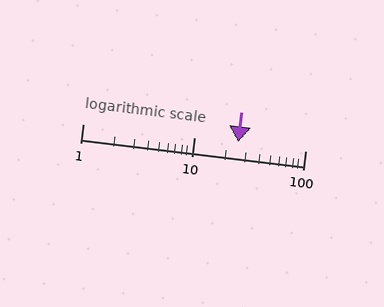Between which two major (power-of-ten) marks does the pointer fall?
The pointer is between 10 and 100.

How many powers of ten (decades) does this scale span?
The scale spans 2 decades, from 1 to 100.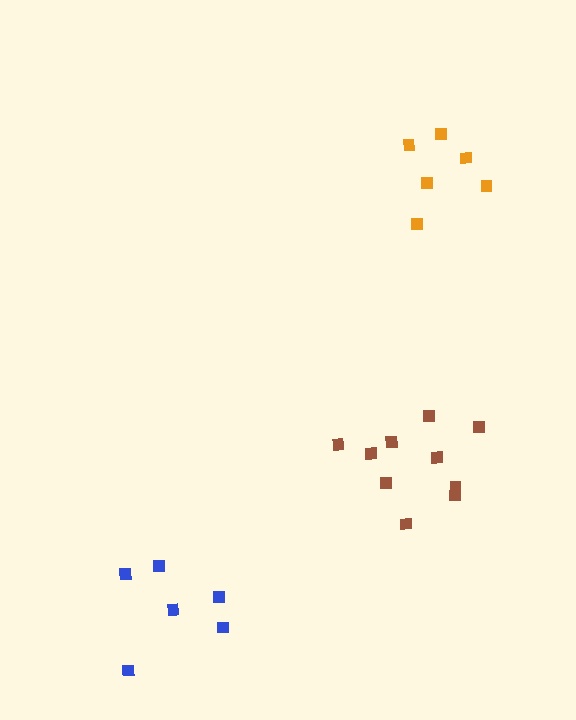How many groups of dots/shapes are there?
There are 3 groups.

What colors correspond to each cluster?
The clusters are colored: brown, orange, blue.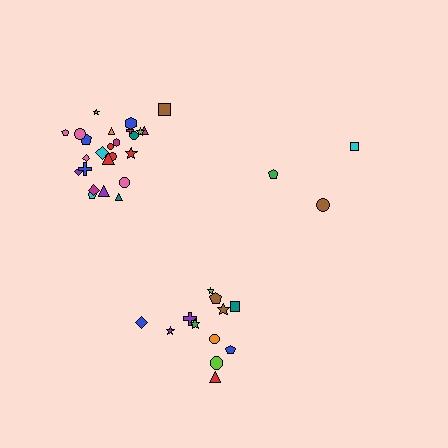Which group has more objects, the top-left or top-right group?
The top-left group.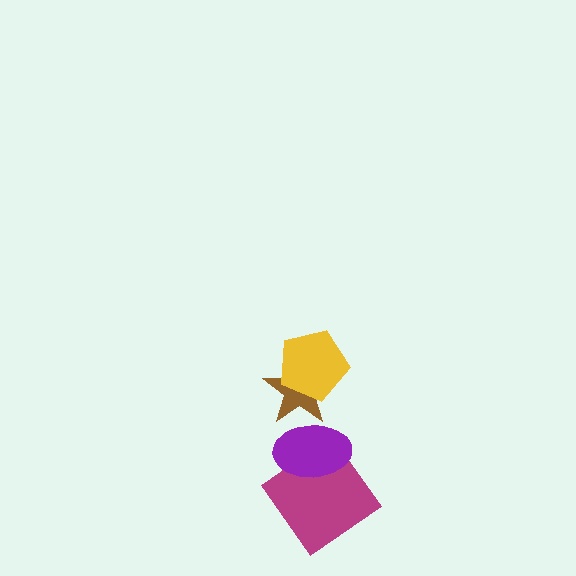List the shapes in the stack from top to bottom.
From top to bottom: the yellow pentagon, the brown star, the purple ellipse, the magenta diamond.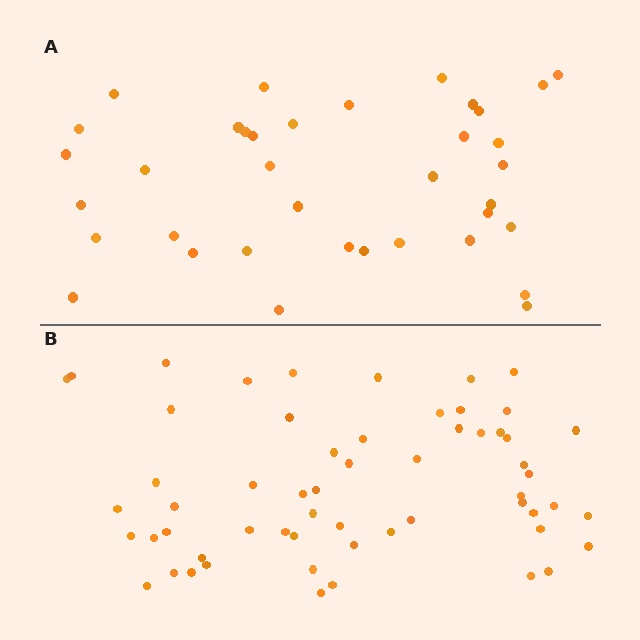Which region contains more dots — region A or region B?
Region B (the bottom region) has more dots.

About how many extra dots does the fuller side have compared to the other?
Region B has approximately 20 more dots than region A.